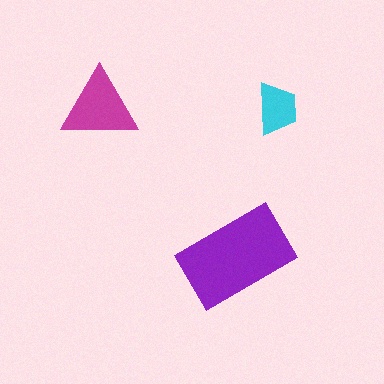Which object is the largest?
The purple rectangle.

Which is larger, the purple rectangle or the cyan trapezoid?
The purple rectangle.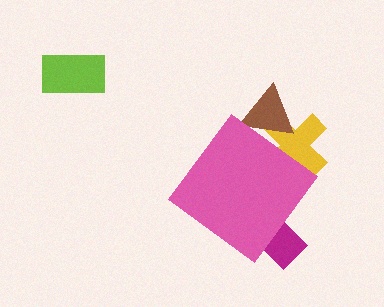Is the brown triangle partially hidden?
Yes, the brown triangle is partially hidden behind the pink diamond.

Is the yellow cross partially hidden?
Yes, the yellow cross is partially hidden behind the pink diamond.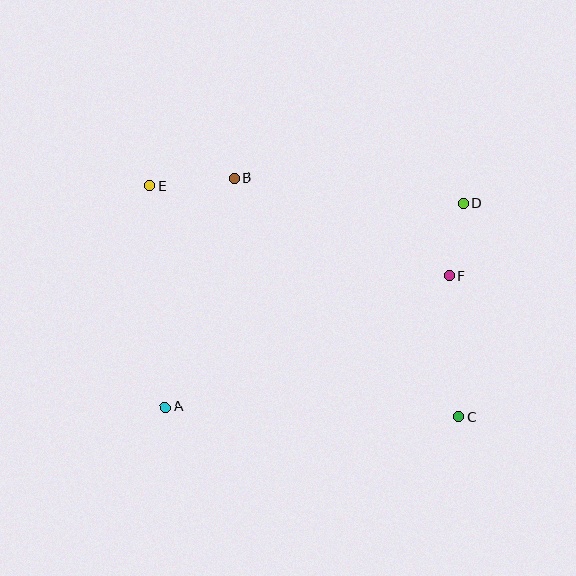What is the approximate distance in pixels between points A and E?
The distance between A and E is approximately 222 pixels.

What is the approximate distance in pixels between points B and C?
The distance between B and C is approximately 328 pixels.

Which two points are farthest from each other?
Points C and E are farthest from each other.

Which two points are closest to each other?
Points D and F are closest to each other.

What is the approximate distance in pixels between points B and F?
The distance between B and F is approximately 236 pixels.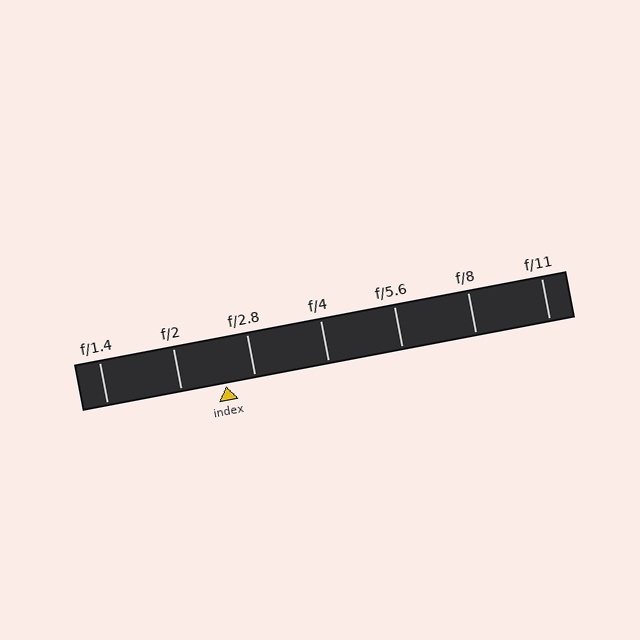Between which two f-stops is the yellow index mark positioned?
The index mark is between f/2 and f/2.8.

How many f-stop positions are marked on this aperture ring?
There are 7 f-stop positions marked.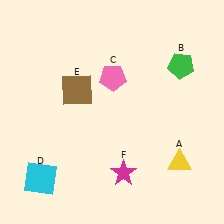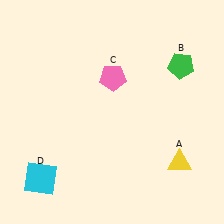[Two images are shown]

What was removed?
The magenta star (F), the brown square (E) were removed in Image 2.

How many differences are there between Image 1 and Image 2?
There are 2 differences between the two images.